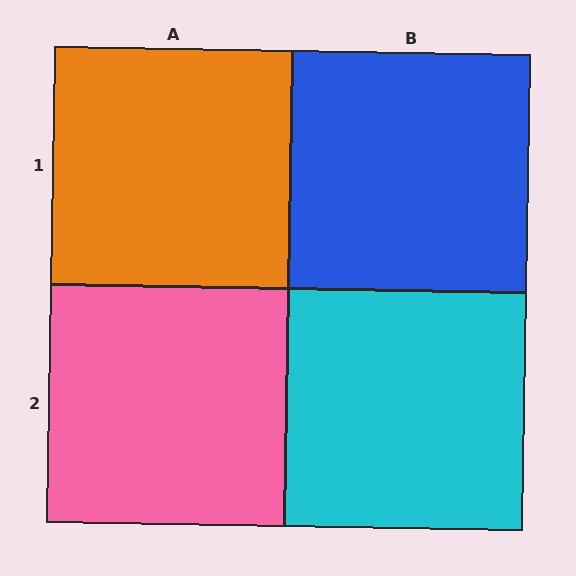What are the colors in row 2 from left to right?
Pink, cyan.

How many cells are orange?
1 cell is orange.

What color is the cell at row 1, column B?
Blue.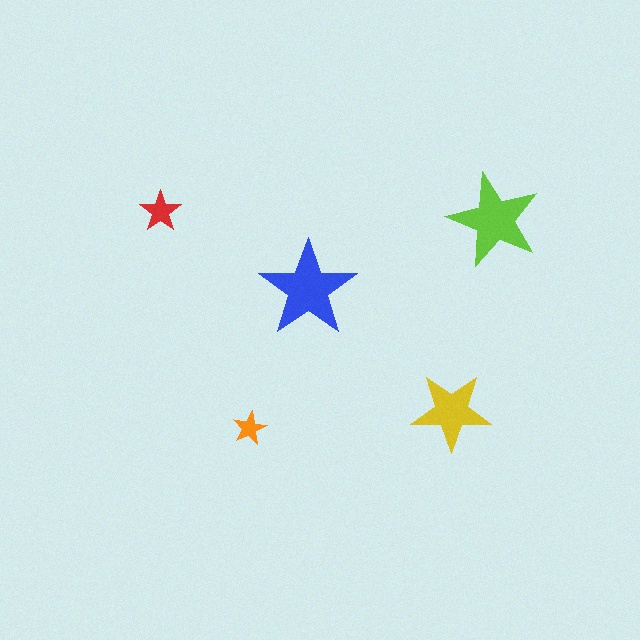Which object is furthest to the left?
The red star is leftmost.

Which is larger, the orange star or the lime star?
The lime one.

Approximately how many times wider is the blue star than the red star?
About 2.5 times wider.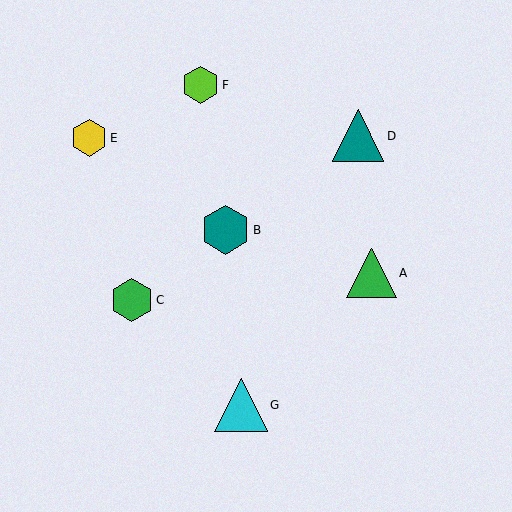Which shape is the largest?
The cyan triangle (labeled G) is the largest.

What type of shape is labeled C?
Shape C is a green hexagon.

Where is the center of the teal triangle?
The center of the teal triangle is at (358, 136).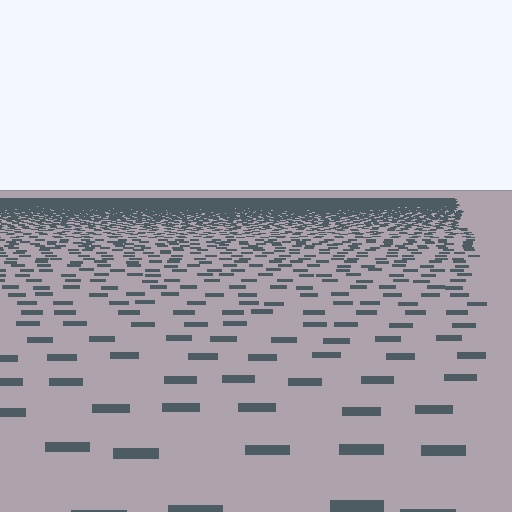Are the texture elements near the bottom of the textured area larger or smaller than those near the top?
Larger. Near the bottom, elements are closer to the viewer and appear at a bigger on-screen size.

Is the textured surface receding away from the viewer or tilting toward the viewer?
The surface is receding away from the viewer. Texture elements get smaller and denser toward the top.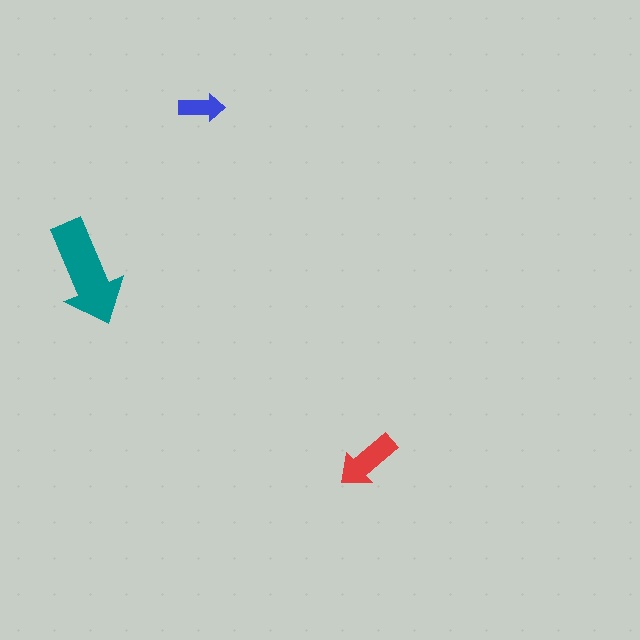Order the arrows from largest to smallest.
the teal one, the red one, the blue one.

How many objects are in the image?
There are 3 objects in the image.